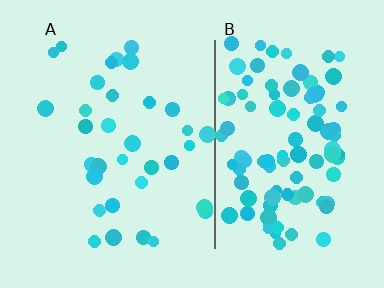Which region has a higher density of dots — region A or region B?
B (the right).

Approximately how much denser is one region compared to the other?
Approximately 3.0× — region B over region A.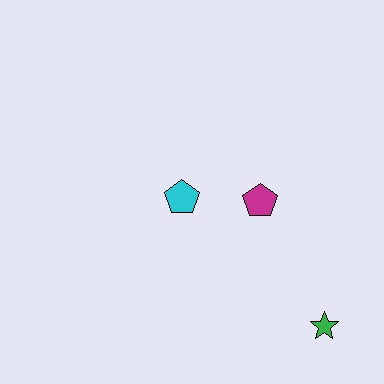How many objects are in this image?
There are 3 objects.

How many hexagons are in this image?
There are no hexagons.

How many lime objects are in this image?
There are no lime objects.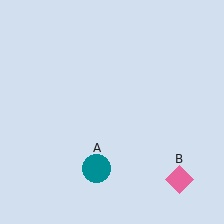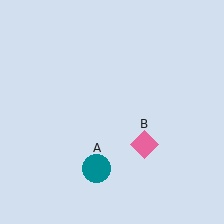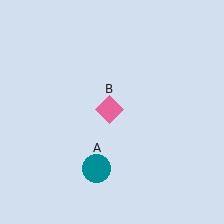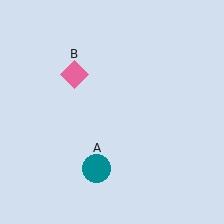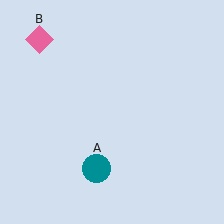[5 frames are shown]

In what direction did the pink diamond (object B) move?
The pink diamond (object B) moved up and to the left.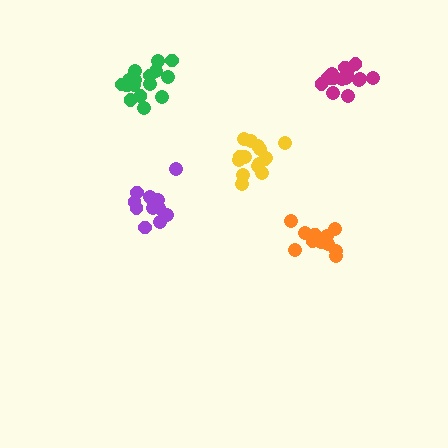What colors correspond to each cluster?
The clusters are colored: purple, orange, yellow, green, magenta.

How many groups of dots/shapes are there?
There are 5 groups.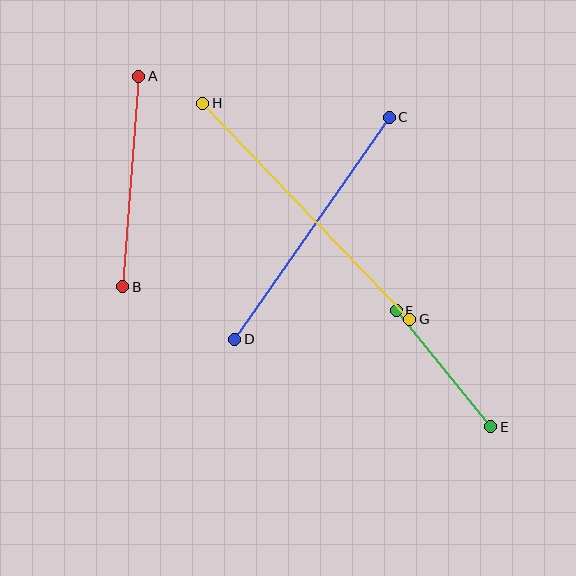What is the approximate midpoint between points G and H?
The midpoint is at approximately (306, 211) pixels.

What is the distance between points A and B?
The distance is approximately 211 pixels.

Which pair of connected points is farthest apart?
Points G and H are farthest apart.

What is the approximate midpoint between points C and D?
The midpoint is at approximately (312, 228) pixels.